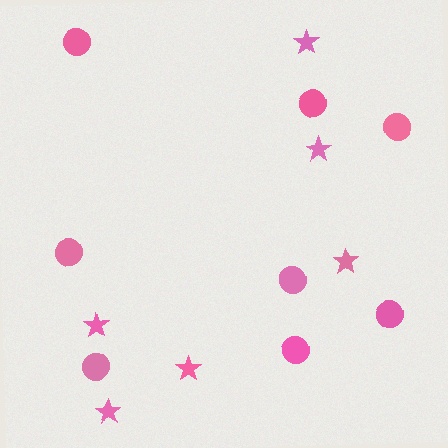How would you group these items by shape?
There are 2 groups: one group of circles (8) and one group of stars (6).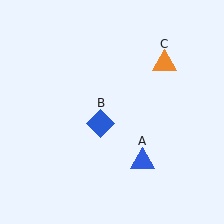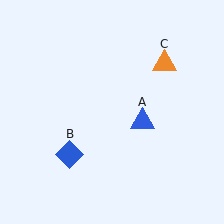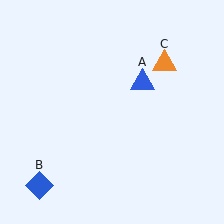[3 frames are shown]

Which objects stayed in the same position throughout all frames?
Orange triangle (object C) remained stationary.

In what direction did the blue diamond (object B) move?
The blue diamond (object B) moved down and to the left.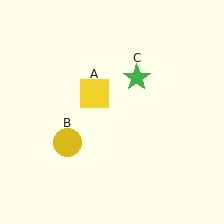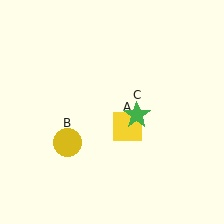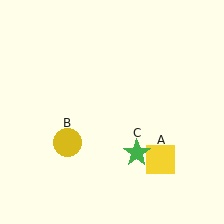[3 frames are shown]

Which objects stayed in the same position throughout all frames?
Yellow circle (object B) remained stationary.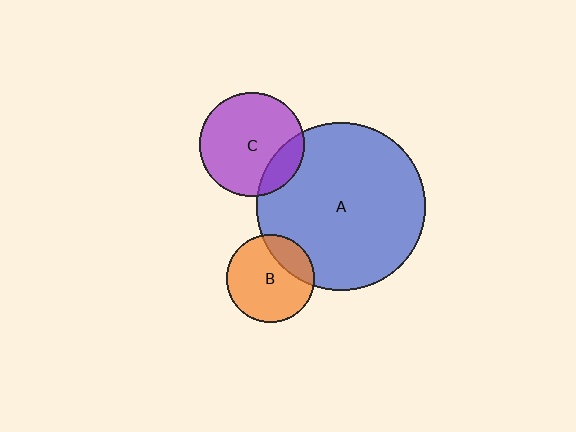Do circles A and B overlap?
Yes.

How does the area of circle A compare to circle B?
Approximately 3.6 times.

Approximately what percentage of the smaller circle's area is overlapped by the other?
Approximately 25%.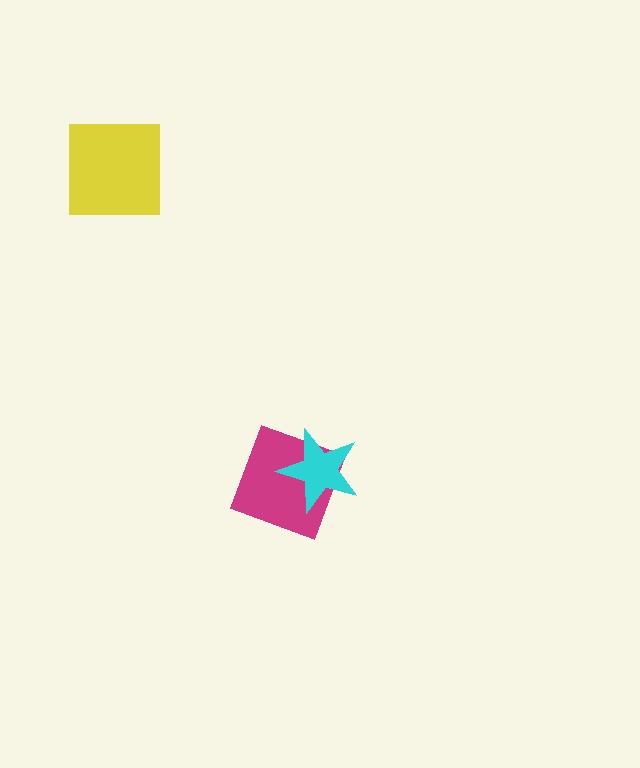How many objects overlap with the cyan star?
1 object overlaps with the cyan star.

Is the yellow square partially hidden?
No, no other shape covers it.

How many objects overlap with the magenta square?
1 object overlaps with the magenta square.